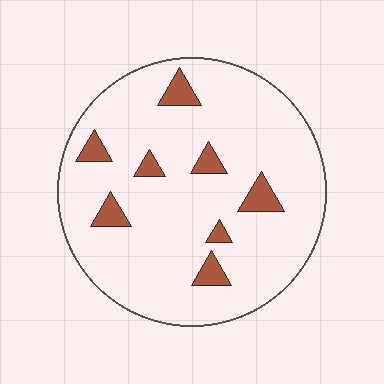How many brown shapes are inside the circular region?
8.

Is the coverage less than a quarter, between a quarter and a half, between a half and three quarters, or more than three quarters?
Less than a quarter.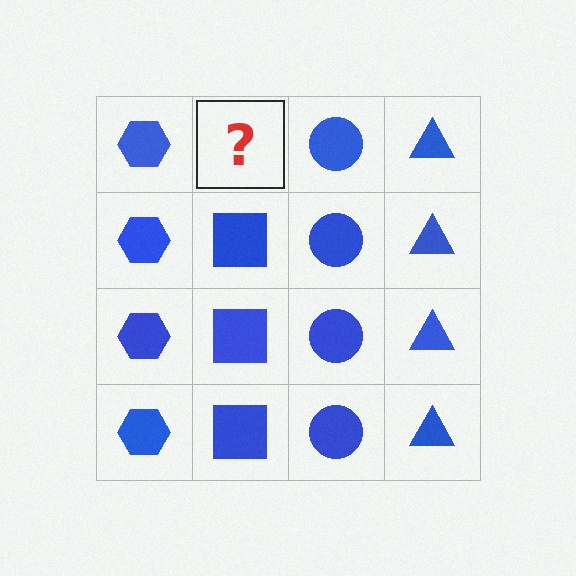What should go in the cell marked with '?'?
The missing cell should contain a blue square.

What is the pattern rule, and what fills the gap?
The rule is that each column has a consistent shape. The gap should be filled with a blue square.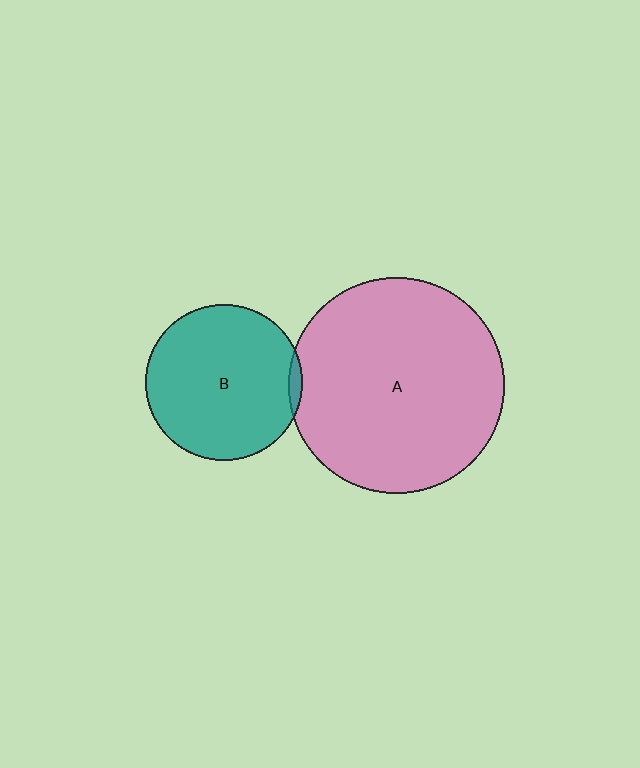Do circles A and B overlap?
Yes.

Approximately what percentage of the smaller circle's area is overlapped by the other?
Approximately 5%.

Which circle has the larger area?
Circle A (pink).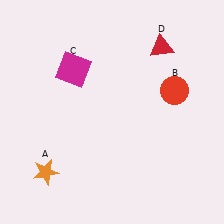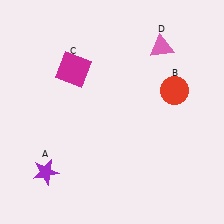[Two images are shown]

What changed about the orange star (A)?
In Image 1, A is orange. In Image 2, it changed to purple.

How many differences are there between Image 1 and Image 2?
There are 2 differences between the two images.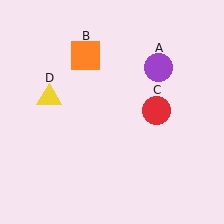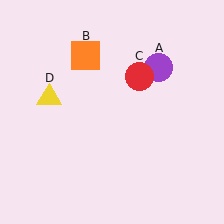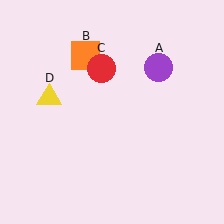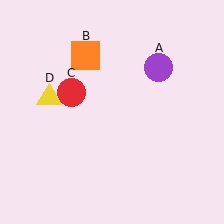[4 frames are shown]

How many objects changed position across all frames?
1 object changed position: red circle (object C).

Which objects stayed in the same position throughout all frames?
Purple circle (object A) and orange square (object B) and yellow triangle (object D) remained stationary.